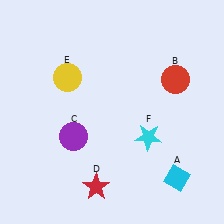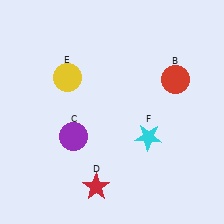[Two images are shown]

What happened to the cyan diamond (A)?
The cyan diamond (A) was removed in Image 2. It was in the bottom-right area of Image 1.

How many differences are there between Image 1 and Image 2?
There is 1 difference between the two images.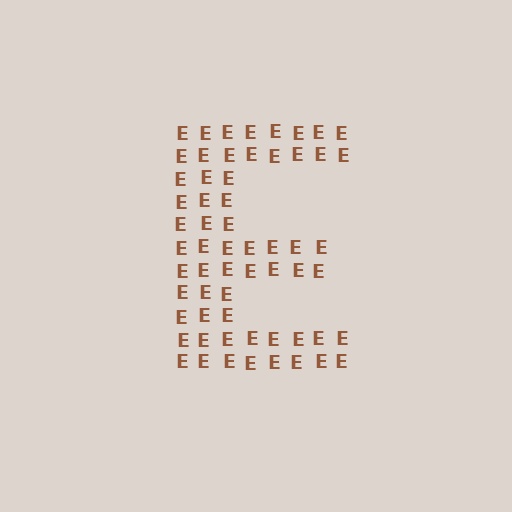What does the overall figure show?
The overall figure shows the letter E.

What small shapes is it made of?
It is made of small letter E's.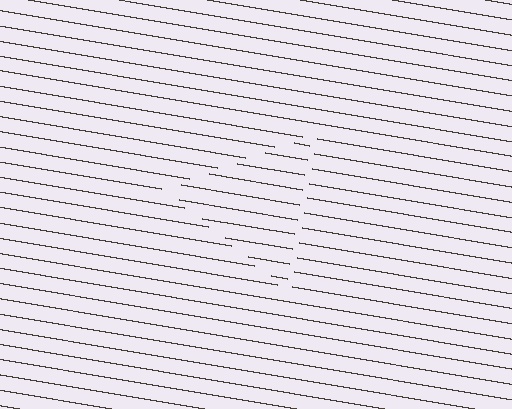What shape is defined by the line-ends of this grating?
An illusory triangle. The interior of the shape contains the same grating, shifted by half a period — the contour is defined by the phase discontinuity where line-ends from the inner and outer gratings abut.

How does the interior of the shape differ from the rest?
The interior of the shape contains the same grating, shifted by half a period — the contour is defined by the phase discontinuity where line-ends from the inner and outer gratings abut.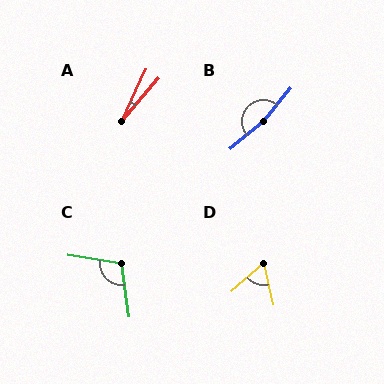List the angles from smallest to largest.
A (16°), D (62°), C (107°), B (169°).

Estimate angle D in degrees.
Approximately 62 degrees.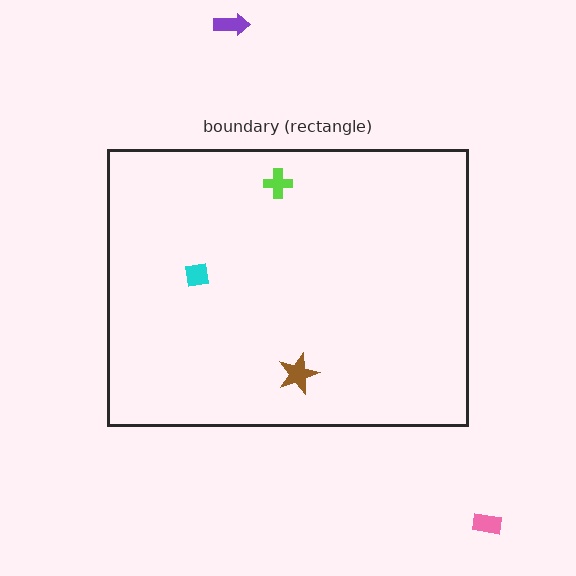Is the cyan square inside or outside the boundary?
Inside.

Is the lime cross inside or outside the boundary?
Inside.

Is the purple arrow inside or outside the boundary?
Outside.